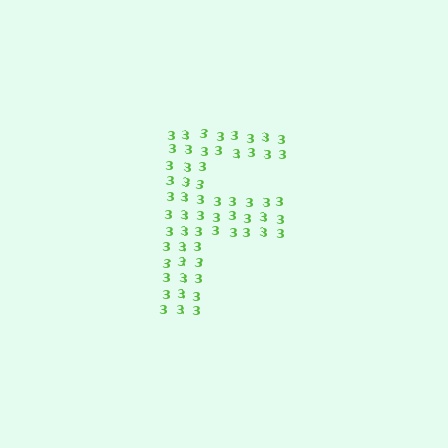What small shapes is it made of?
It is made of small digit 3's.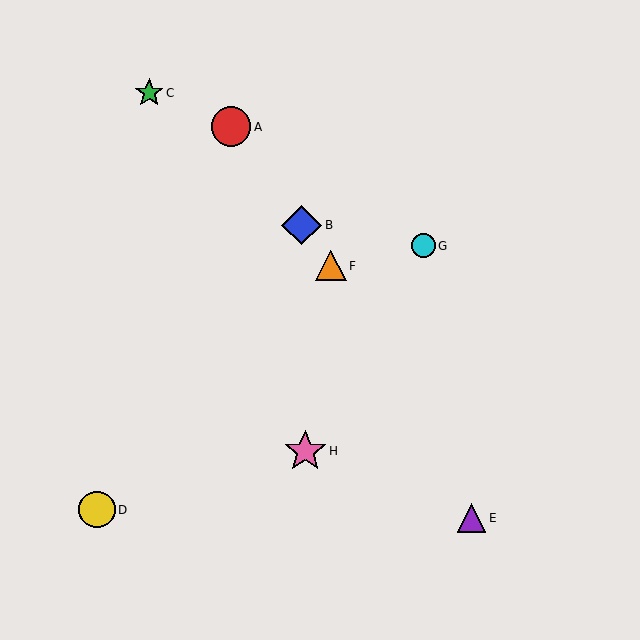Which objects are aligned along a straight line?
Objects A, B, F are aligned along a straight line.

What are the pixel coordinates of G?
Object G is at (423, 246).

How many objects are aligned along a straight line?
3 objects (A, B, F) are aligned along a straight line.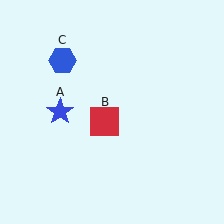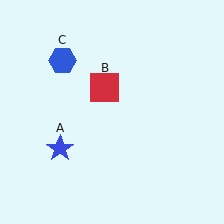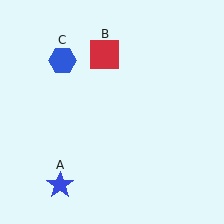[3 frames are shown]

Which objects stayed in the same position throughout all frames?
Blue hexagon (object C) remained stationary.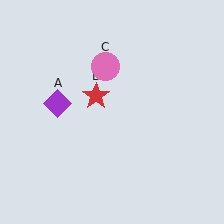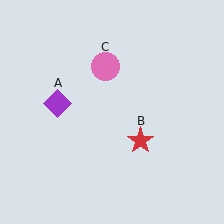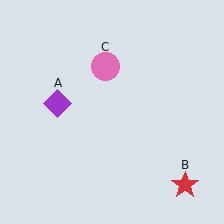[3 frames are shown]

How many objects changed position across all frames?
1 object changed position: red star (object B).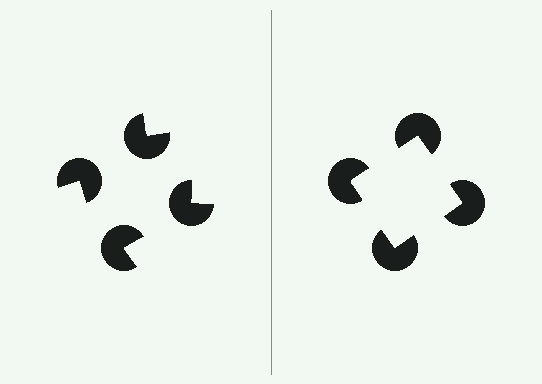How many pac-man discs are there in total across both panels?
8 — 4 on each side.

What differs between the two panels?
The pac-man discs are positioned identically on both sides; only the wedge orientations differ. On the right they align to a square; on the left they are misaligned.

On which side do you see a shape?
An illusory square appears on the right side. On the left side the wedge cuts are rotated, so no coherent shape forms.